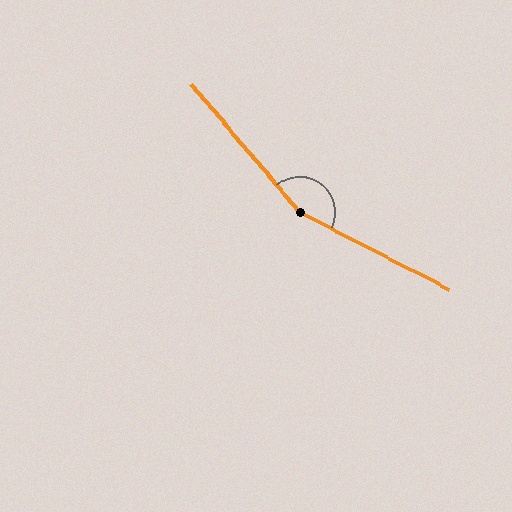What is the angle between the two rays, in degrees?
Approximately 157 degrees.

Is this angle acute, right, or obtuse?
It is obtuse.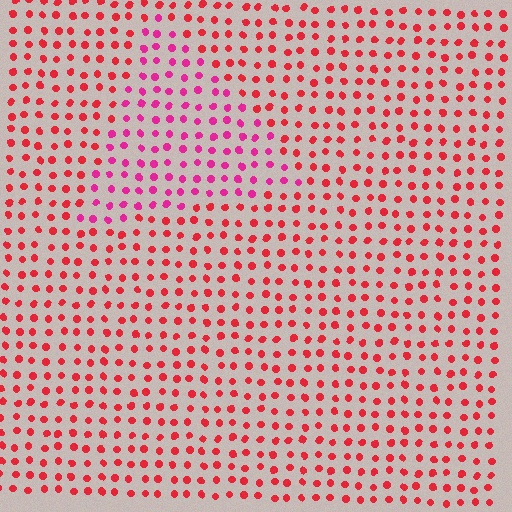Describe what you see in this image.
The image is filled with small red elements in a uniform arrangement. A triangle-shaped region is visible where the elements are tinted to a slightly different hue, forming a subtle color boundary.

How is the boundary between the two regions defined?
The boundary is defined purely by a slight shift in hue (about 31 degrees). Spacing, size, and orientation are identical on both sides.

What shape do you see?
I see a triangle.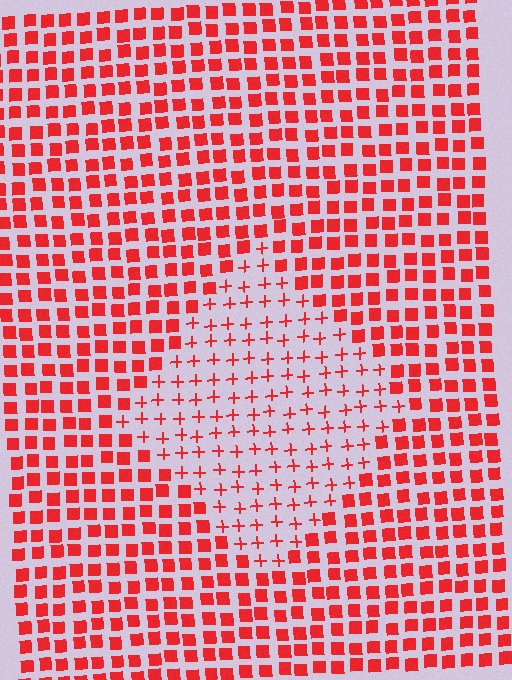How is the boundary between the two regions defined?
The boundary is defined by a change in element shape: plus signs inside vs. squares outside. All elements share the same color and spacing.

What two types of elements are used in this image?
The image uses plus signs inside the diamond region and squares outside it.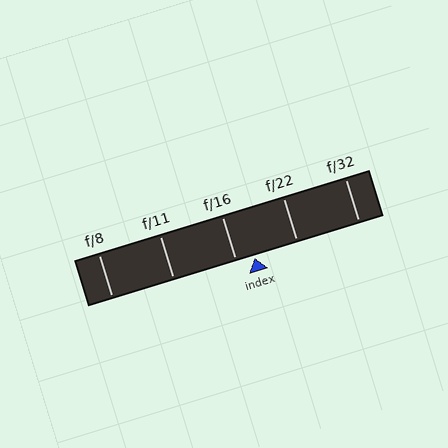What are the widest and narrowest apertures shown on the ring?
The widest aperture shown is f/8 and the narrowest is f/32.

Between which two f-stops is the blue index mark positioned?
The index mark is between f/16 and f/22.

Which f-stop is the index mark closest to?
The index mark is closest to f/16.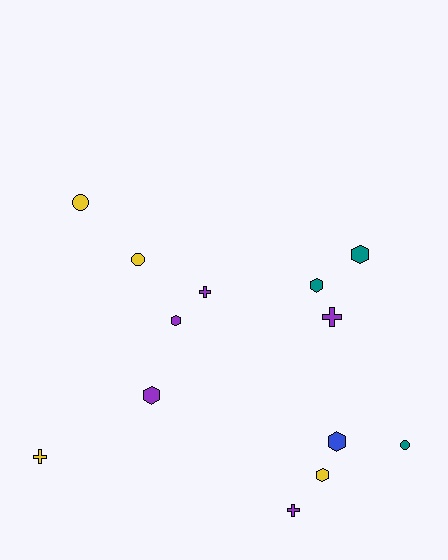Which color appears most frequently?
Purple, with 5 objects.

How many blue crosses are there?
There are no blue crosses.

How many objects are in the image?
There are 13 objects.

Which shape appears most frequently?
Hexagon, with 6 objects.